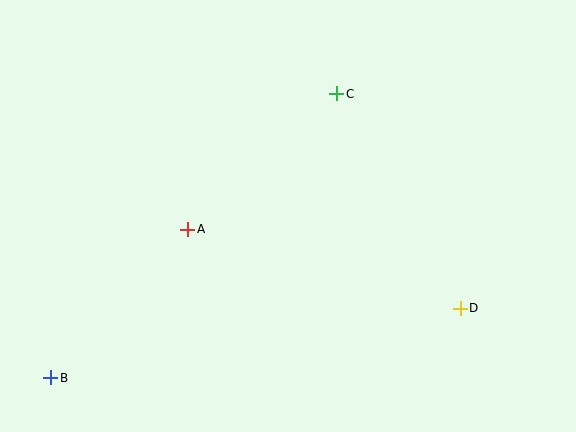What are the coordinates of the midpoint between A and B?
The midpoint between A and B is at (119, 304).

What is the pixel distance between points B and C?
The distance between B and C is 403 pixels.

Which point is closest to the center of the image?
Point A at (188, 229) is closest to the center.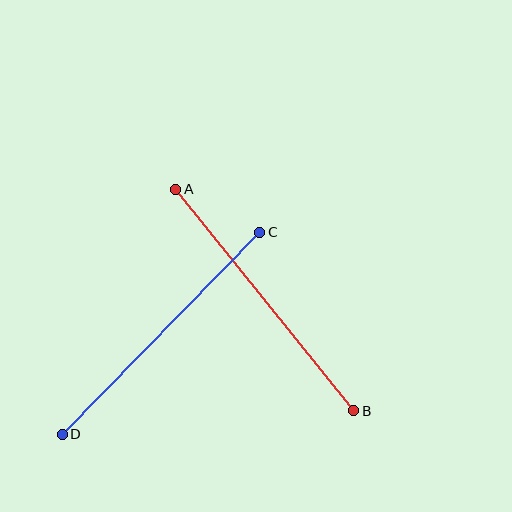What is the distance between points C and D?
The distance is approximately 283 pixels.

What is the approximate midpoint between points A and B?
The midpoint is at approximately (265, 300) pixels.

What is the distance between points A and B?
The distance is approximately 284 pixels.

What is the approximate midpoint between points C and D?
The midpoint is at approximately (161, 333) pixels.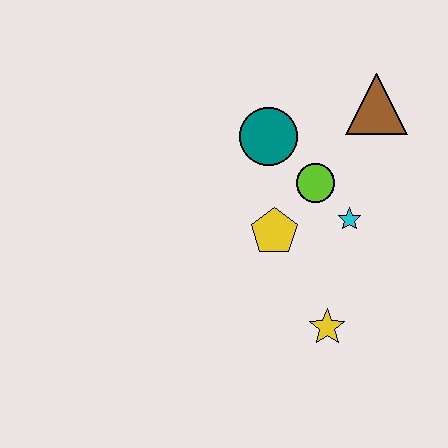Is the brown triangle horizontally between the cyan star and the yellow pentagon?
No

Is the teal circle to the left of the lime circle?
Yes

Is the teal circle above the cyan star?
Yes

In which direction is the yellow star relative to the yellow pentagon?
The yellow star is below the yellow pentagon.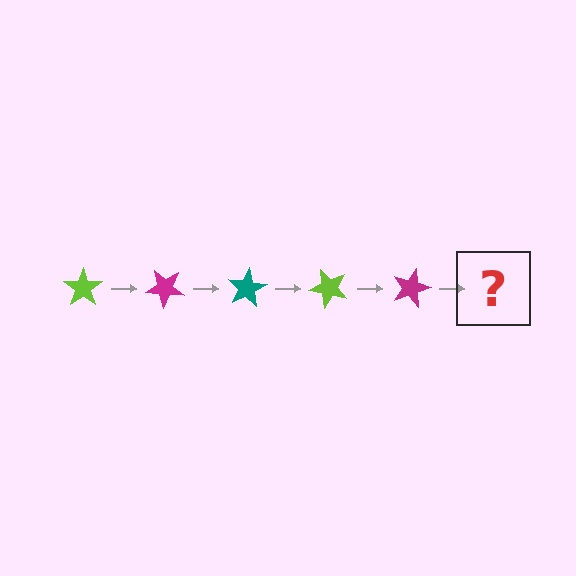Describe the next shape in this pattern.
It should be a teal star, rotated 200 degrees from the start.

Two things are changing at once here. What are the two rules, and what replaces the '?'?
The two rules are that it rotates 40 degrees each step and the color cycles through lime, magenta, and teal. The '?' should be a teal star, rotated 200 degrees from the start.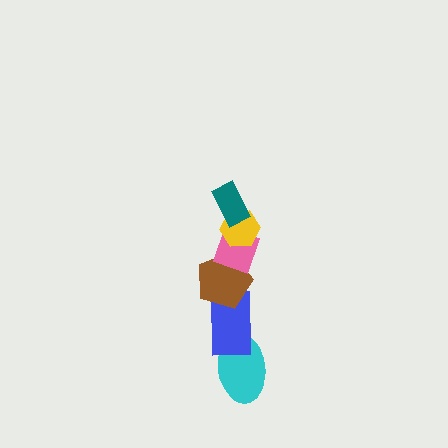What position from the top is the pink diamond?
The pink diamond is 3rd from the top.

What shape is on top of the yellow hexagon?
The teal rectangle is on top of the yellow hexagon.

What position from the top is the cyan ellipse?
The cyan ellipse is 6th from the top.